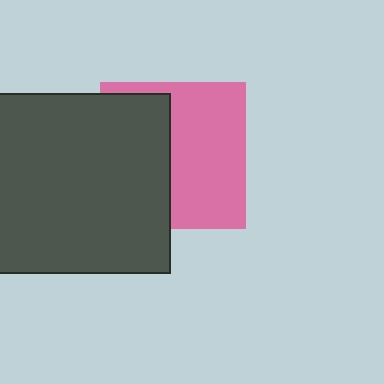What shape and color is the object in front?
The object in front is a dark gray rectangle.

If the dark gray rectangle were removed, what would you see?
You would see the complete pink square.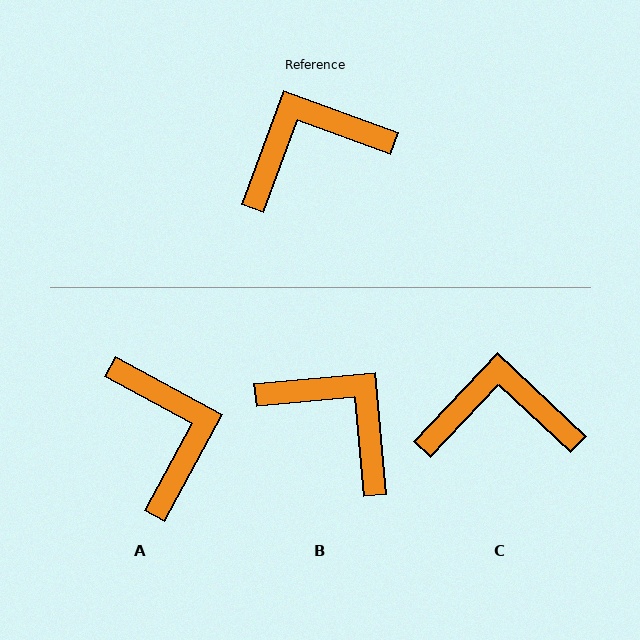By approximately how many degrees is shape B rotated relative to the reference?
Approximately 65 degrees clockwise.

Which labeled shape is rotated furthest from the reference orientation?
A, about 98 degrees away.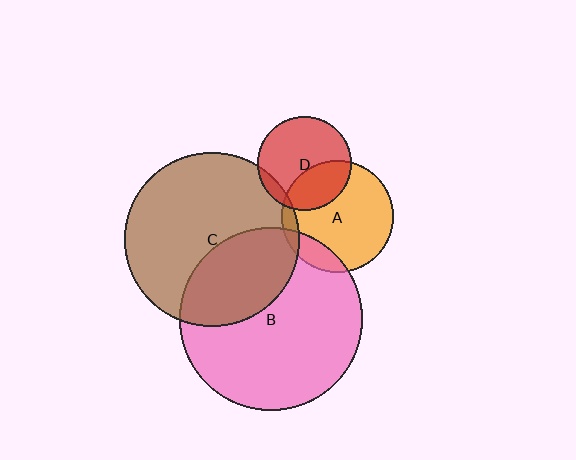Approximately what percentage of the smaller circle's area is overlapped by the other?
Approximately 5%.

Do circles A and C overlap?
Yes.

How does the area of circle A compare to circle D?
Approximately 1.4 times.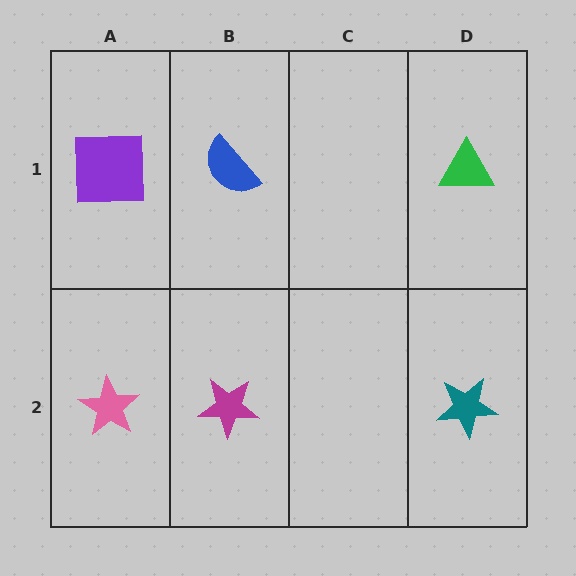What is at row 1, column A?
A purple square.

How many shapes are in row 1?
3 shapes.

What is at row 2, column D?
A teal star.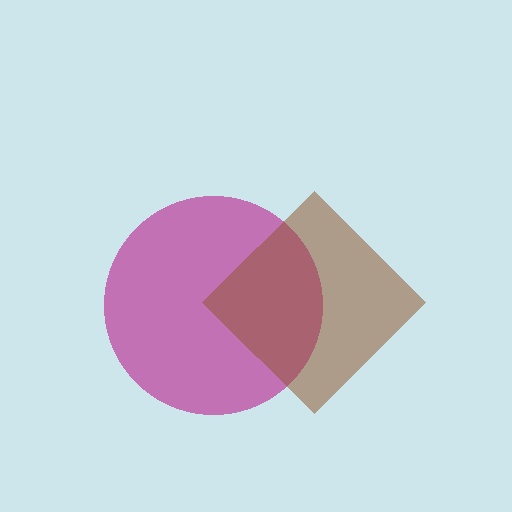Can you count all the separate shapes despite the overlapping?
Yes, there are 2 separate shapes.